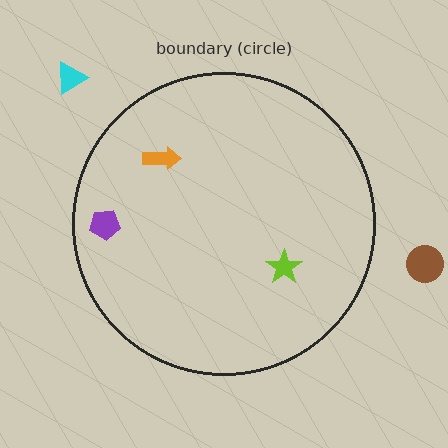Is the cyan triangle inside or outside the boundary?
Outside.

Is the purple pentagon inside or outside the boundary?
Inside.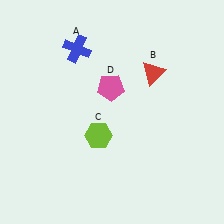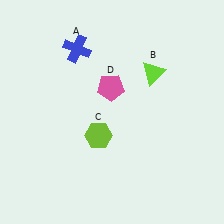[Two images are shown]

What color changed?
The triangle (B) changed from red in Image 1 to lime in Image 2.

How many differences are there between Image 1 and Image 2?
There is 1 difference between the two images.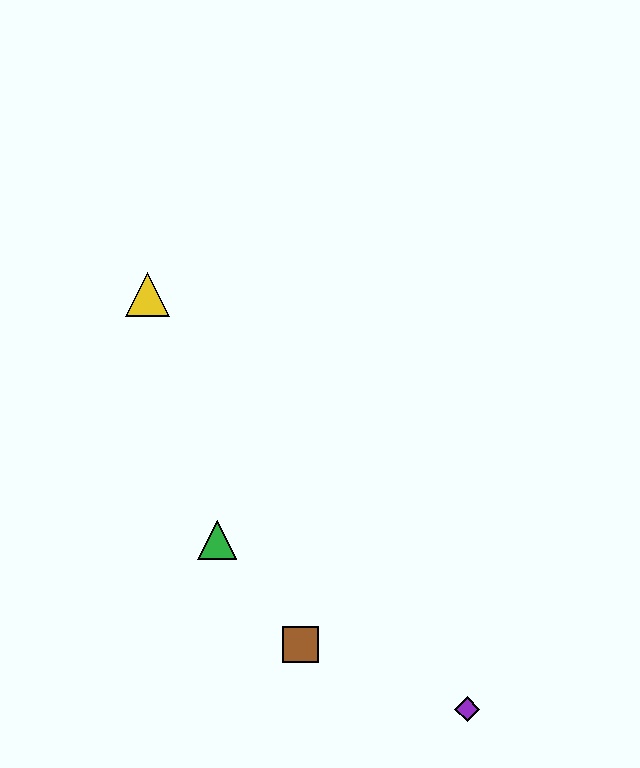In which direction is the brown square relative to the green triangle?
The brown square is below the green triangle.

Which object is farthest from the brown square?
The yellow triangle is farthest from the brown square.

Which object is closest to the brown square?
The green triangle is closest to the brown square.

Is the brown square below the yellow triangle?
Yes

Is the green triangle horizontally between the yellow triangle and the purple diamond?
Yes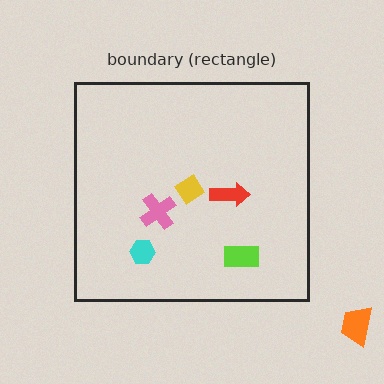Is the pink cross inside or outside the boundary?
Inside.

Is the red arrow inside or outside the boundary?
Inside.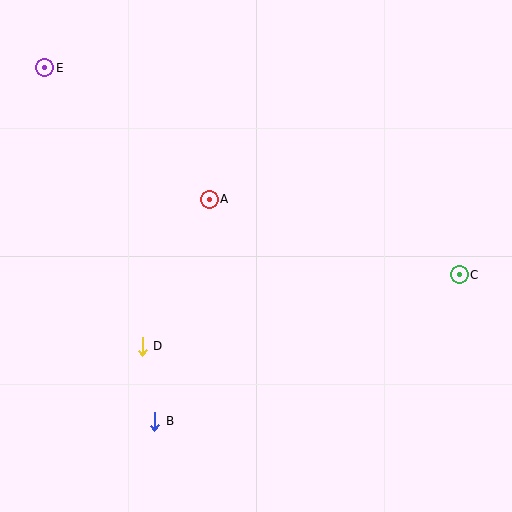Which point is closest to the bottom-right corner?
Point C is closest to the bottom-right corner.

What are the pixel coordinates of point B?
Point B is at (155, 421).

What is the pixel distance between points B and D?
The distance between B and D is 76 pixels.